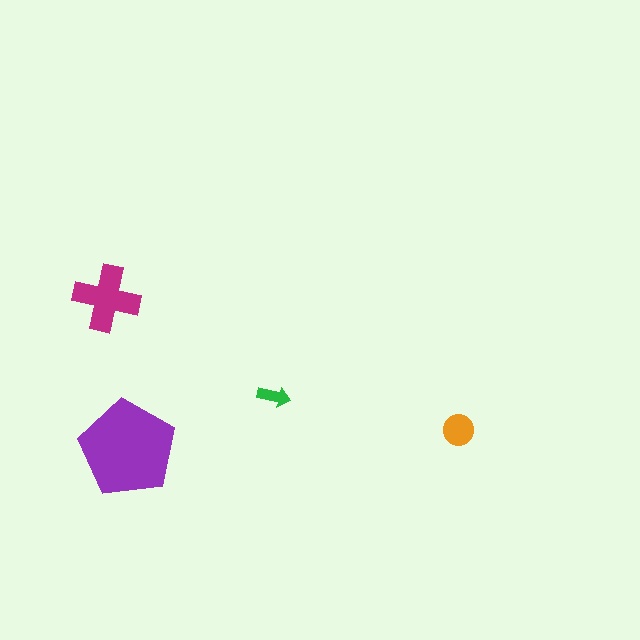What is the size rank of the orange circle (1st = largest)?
3rd.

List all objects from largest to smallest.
The purple pentagon, the magenta cross, the orange circle, the green arrow.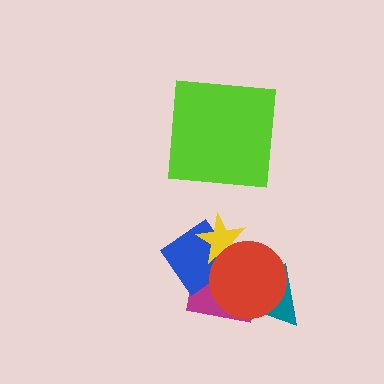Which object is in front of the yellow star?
The red circle is in front of the yellow star.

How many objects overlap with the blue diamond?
3 objects overlap with the blue diamond.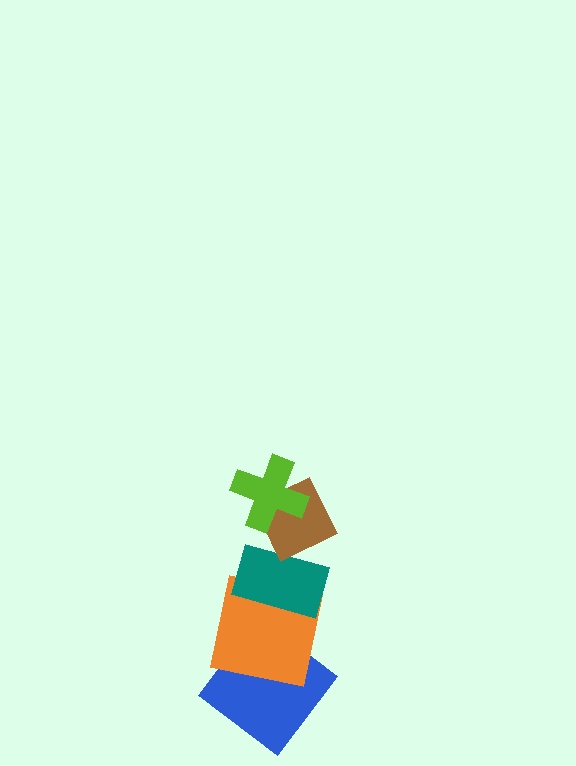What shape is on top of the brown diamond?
The lime cross is on top of the brown diamond.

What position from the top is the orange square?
The orange square is 4th from the top.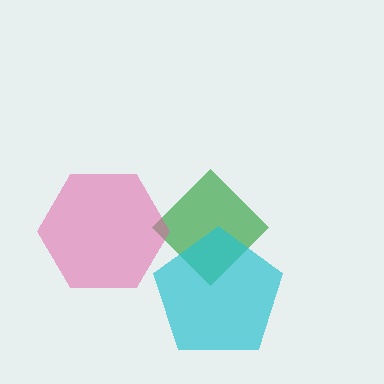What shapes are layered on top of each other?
The layered shapes are: a green diamond, a cyan pentagon, a pink hexagon.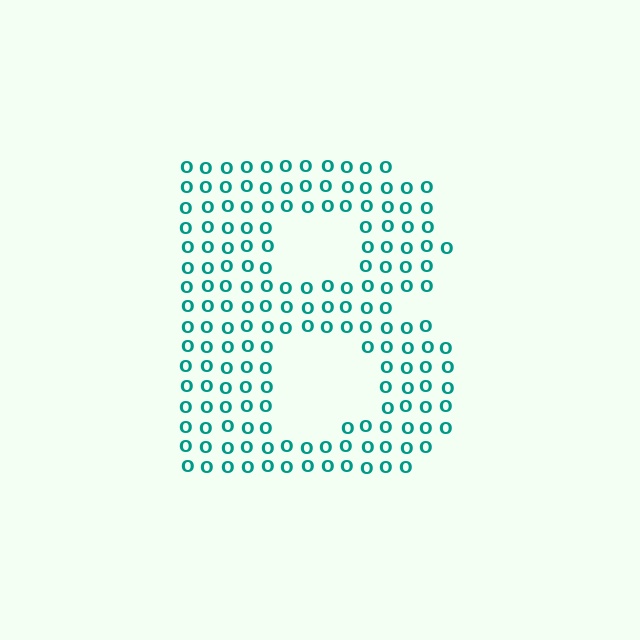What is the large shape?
The large shape is the letter B.